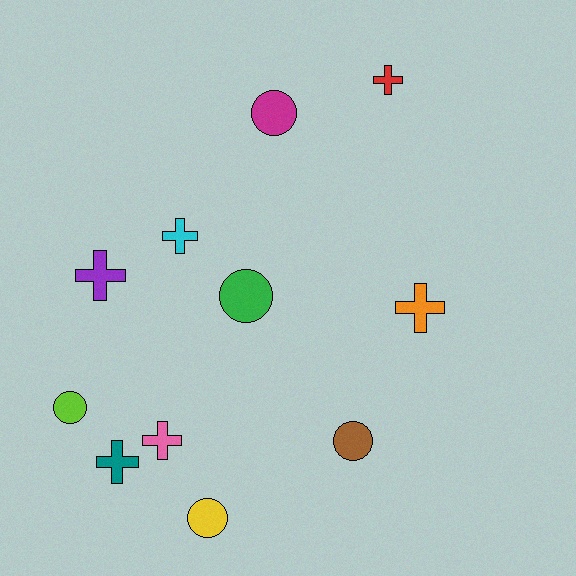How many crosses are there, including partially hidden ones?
There are 6 crosses.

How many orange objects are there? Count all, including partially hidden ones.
There is 1 orange object.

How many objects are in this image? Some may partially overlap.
There are 11 objects.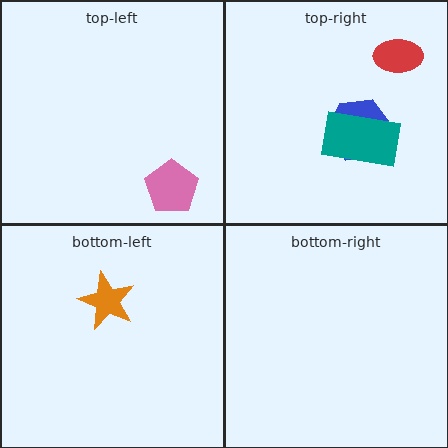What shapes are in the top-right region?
The blue hexagon, the red ellipse, the teal rectangle.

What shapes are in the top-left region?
The pink pentagon.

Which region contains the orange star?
The bottom-left region.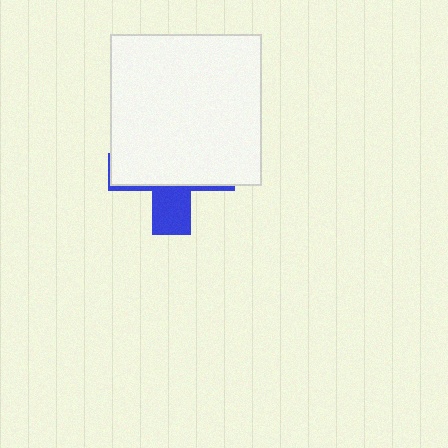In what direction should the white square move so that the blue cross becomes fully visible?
The white square should move up. That is the shortest direction to clear the overlap and leave the blue cross fully visible.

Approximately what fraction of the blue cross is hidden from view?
Roughly 69% of the blue cross is hidden behind the white square.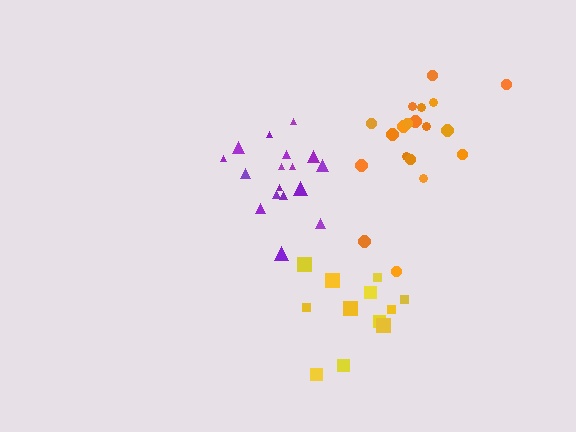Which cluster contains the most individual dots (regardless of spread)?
Orange (19).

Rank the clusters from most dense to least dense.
purple, orange, yellow.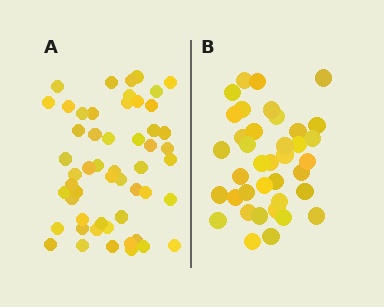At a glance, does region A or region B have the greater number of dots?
Region A (the left region) has more dots.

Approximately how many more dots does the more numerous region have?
Region A has approximately 15 more dots than region B.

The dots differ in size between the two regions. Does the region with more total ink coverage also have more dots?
No. Region B has more total ink coverage because its dots are larger, but region A actually contains more individual dots. Total area can be misleading — the number of items is what matters here.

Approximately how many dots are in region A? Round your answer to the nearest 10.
About 50 dots. (The exact count is 53, which rounds to 50.)